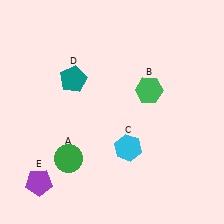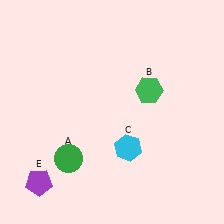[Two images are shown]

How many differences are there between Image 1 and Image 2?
There is 1 difference between the two images.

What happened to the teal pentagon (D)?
The teal pentagon (D) was removed in Image 2. It was in the top-left area of Image 1.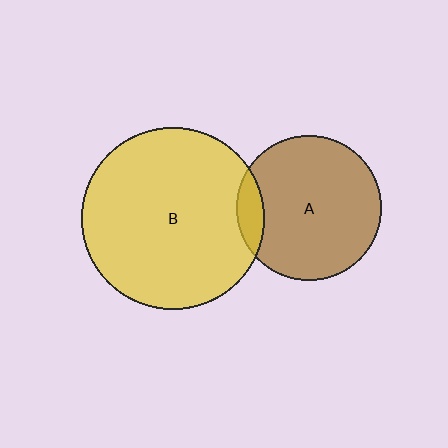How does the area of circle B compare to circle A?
Approximately 1.6 times.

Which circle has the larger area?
Circle B (yellow).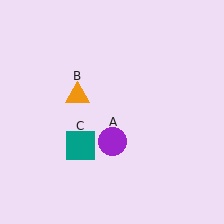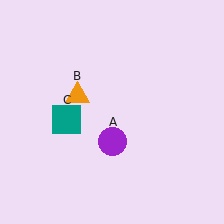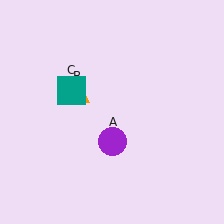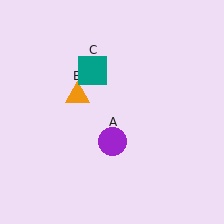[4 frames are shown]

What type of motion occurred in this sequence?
The teal square (object C) rotated clockwise around the center of the scene.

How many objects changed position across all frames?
1 object changed position: teal square (object C).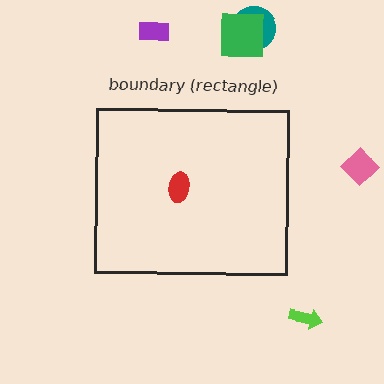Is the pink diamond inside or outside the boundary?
Outside.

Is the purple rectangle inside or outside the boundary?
Outside.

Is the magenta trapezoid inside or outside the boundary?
Outside.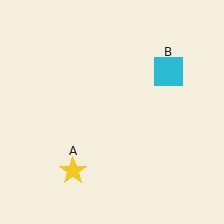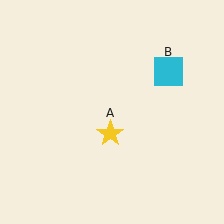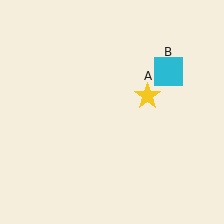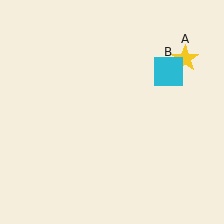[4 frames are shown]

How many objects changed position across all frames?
1 object changed position: yellow star (object A).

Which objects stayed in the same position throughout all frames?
Cyan square (object B) remained stationary.